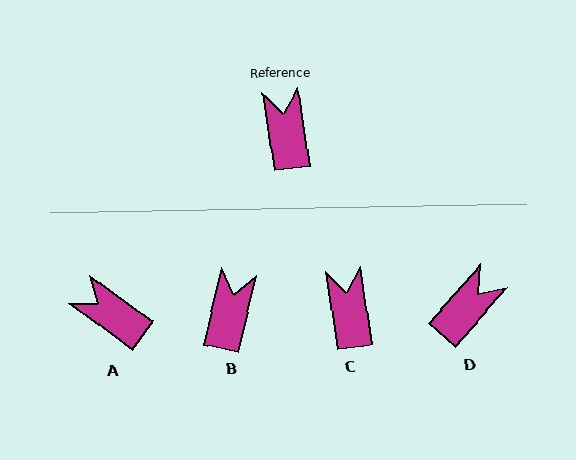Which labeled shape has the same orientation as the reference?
C.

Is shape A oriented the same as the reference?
No, it is off by about 45 degrees.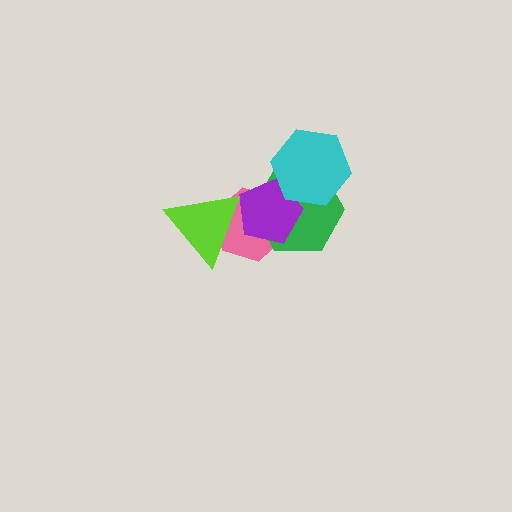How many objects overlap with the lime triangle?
2 objects overlap with the lime triangle.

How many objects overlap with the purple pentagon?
4 objects overlap with the purple pentagon.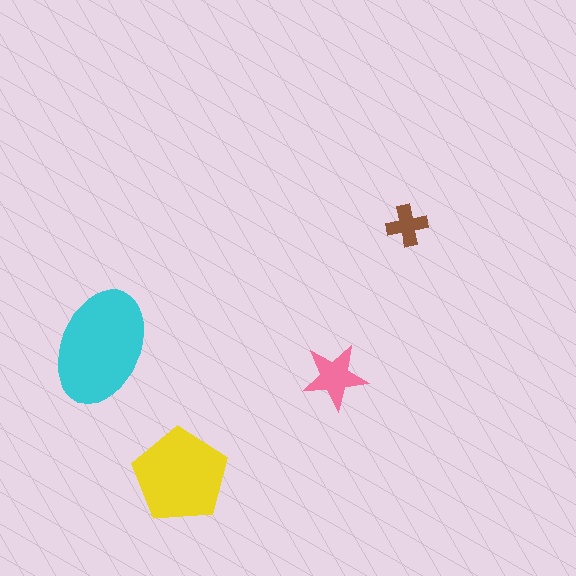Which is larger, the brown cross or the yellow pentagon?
The yellow pentagon.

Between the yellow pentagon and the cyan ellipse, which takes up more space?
The cyan ellipse.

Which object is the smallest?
The brown cross.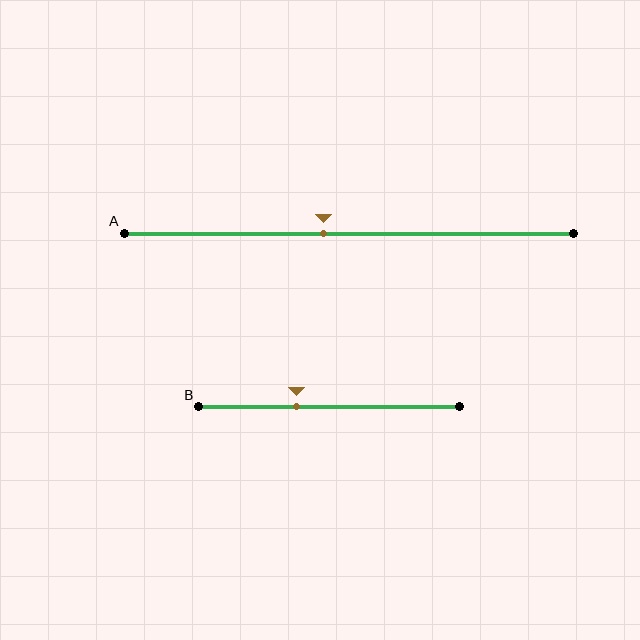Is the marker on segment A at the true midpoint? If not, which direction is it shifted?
No, the marker on segment A is shifted to the left by about 6% of the segment length.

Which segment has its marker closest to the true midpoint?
Segment A has its marker closest to the true midpoint.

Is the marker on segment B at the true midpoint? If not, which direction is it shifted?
No, the marker on segment B is shifted to the left by about 12% of the segment length.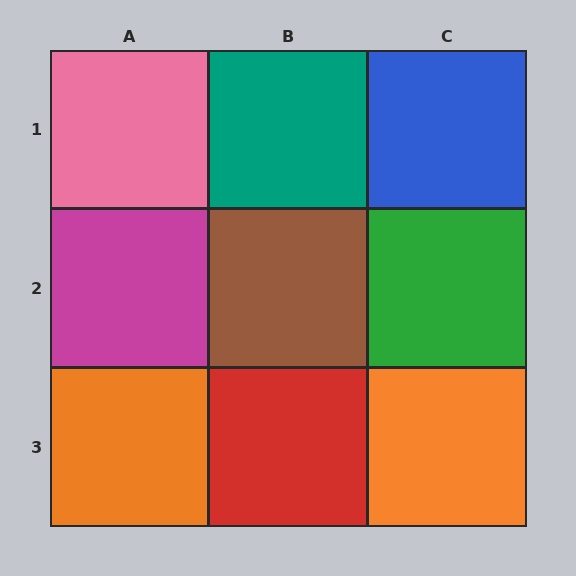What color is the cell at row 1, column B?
Teal.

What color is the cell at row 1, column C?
Blue.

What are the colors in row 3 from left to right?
Orange, red, orange.